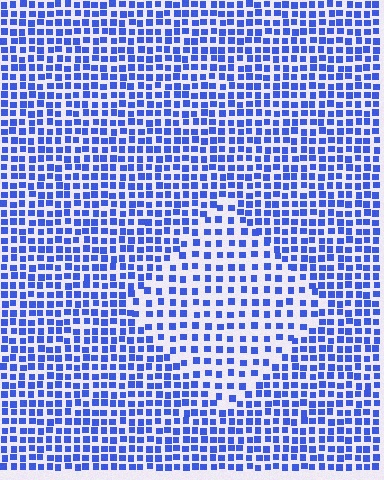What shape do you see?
I see a diamond.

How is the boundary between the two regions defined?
The boundary is defined by a change in element density (approximately 1.7x ratio). All elements are the same color, size, and shape.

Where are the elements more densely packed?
The elements are more densely packed outside the diamond boundary.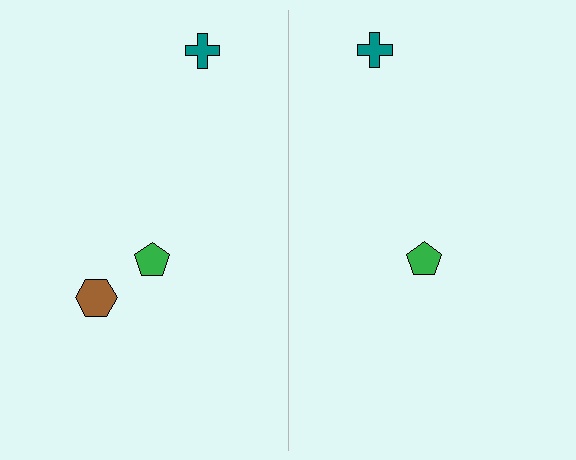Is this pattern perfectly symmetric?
No, the pattern is not perfectly symmetric. A brown hexagon is missing from the right side.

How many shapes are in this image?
There are 5 shapes in this image.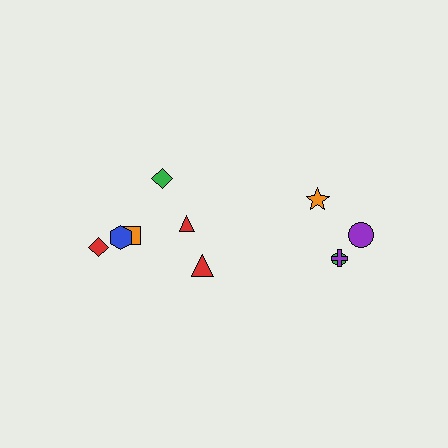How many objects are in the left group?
There are 6 objects.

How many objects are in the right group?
There are 4 objects.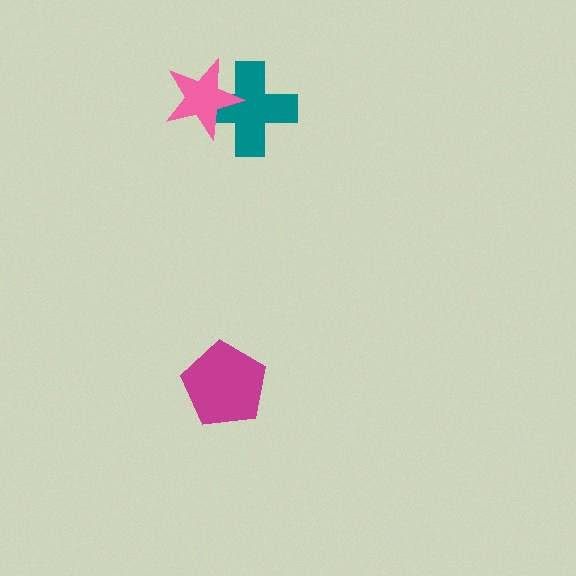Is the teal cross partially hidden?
Yes, it is partially covered by another shape.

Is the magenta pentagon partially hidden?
No, no other shape covers it.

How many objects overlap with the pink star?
1 object overlaps with the pink star.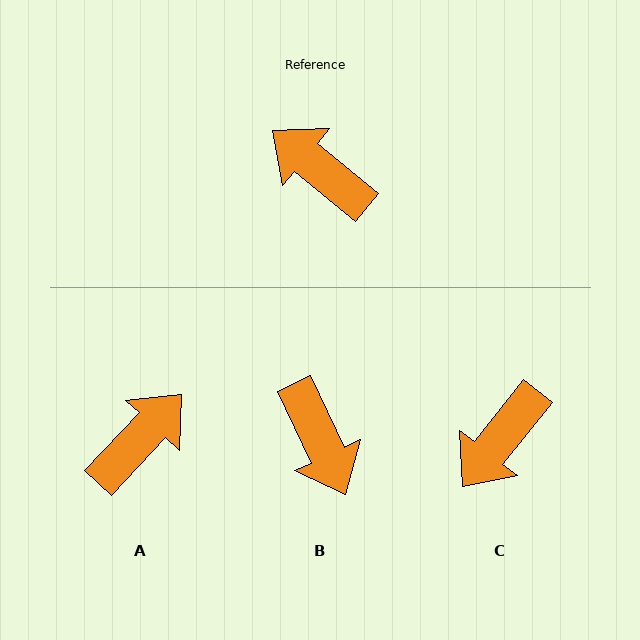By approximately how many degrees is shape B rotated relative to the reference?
Approximately 154 degrees counter-clockwise.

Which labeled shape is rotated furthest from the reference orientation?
B, about 154 degrees away.